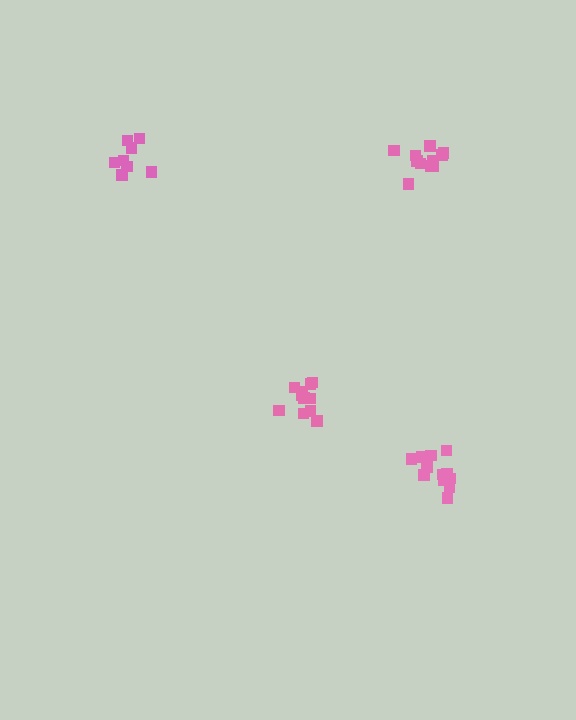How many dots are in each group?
Group 1: 11 dots, Group 2: 12 dots, Group 3: 8 dots, Group 4: 12 dots (43 total).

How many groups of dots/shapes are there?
There are 4 groups.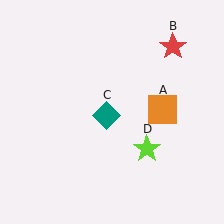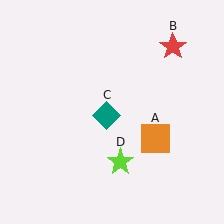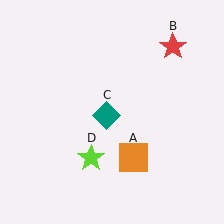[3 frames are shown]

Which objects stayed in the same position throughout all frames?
Red star (object B) and teal diamond (object C) remained stationary.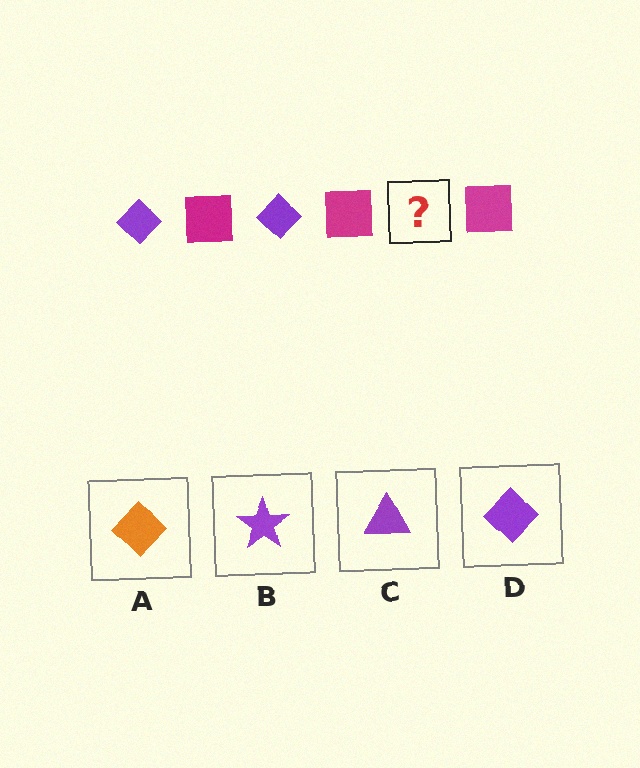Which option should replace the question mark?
Option D.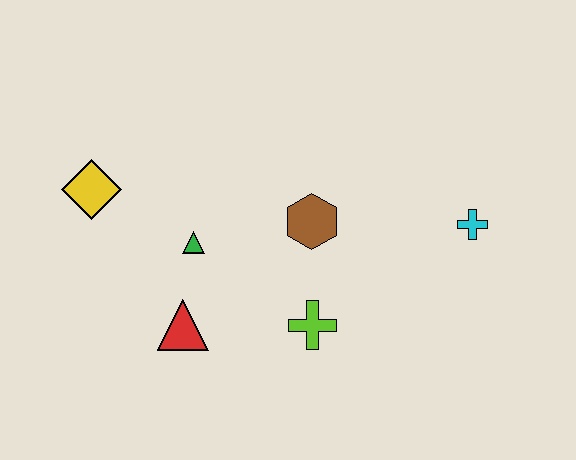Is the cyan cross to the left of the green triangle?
No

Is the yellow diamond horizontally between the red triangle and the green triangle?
No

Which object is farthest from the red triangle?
The cyan cross is farthest from the red triangle.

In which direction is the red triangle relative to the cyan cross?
The red triangle is to the left of the cyan cross.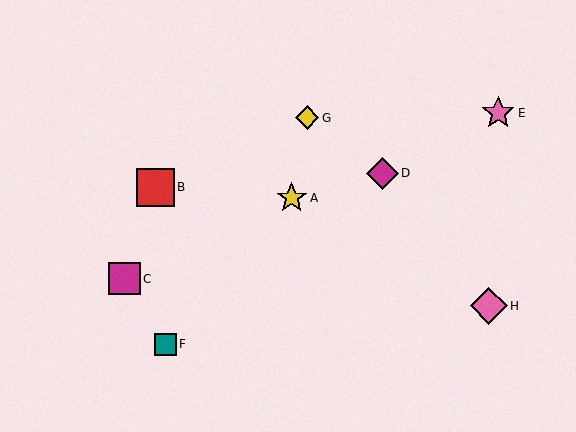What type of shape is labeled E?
Shape E is a pink star.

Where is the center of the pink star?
The center of the pink star is at (498, 113).